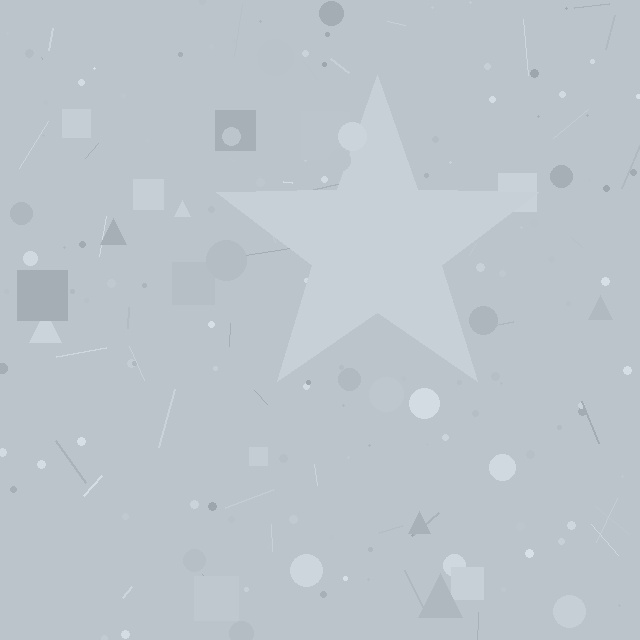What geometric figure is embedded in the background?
A star is embedded in the background.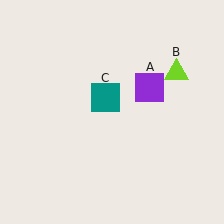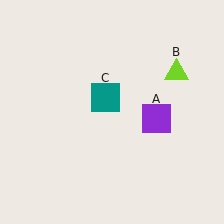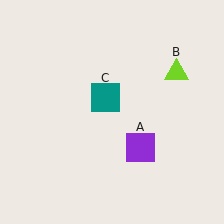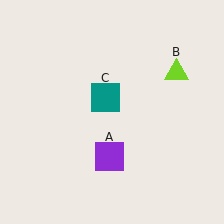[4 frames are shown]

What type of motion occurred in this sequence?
The purple square (object A) rotated clockwise around the center of the scene.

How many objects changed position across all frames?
1 object changed position: purple square (object A).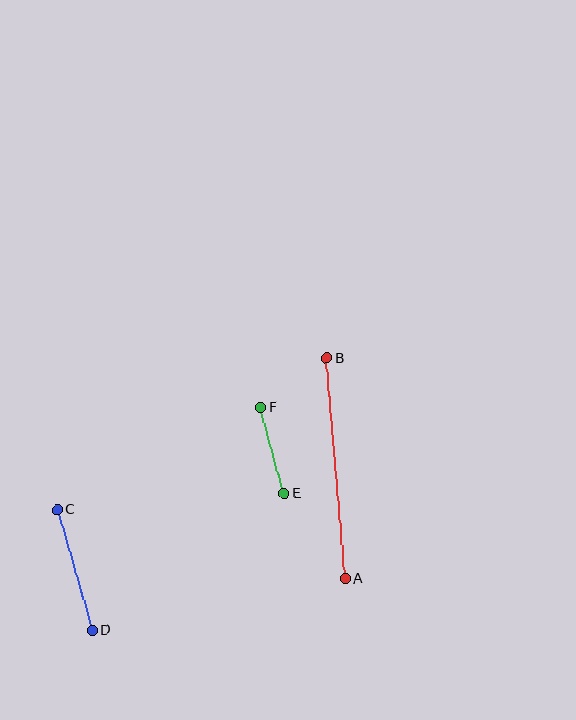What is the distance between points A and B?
The distance is approximately 221 pixels.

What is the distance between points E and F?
The distance is approximately 89 pixels.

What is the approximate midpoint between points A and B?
The midpoint is at approximately (336, 468) pixels.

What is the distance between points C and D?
The distance is approximately 126 pixels.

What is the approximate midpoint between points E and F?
The midpoint is at approximately (272, 450) pixels.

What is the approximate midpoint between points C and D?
The midpoint is at approximately (75, 570) pixels.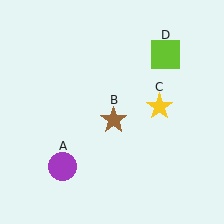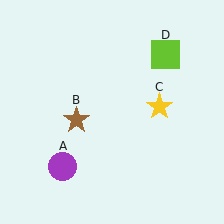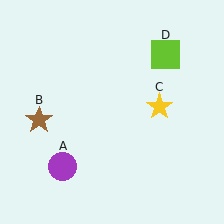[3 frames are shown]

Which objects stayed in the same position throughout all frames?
Purple circle (object A) and yellow star (object C) and lime square (object D) remained stationary.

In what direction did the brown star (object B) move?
The brown star (object B) moved left.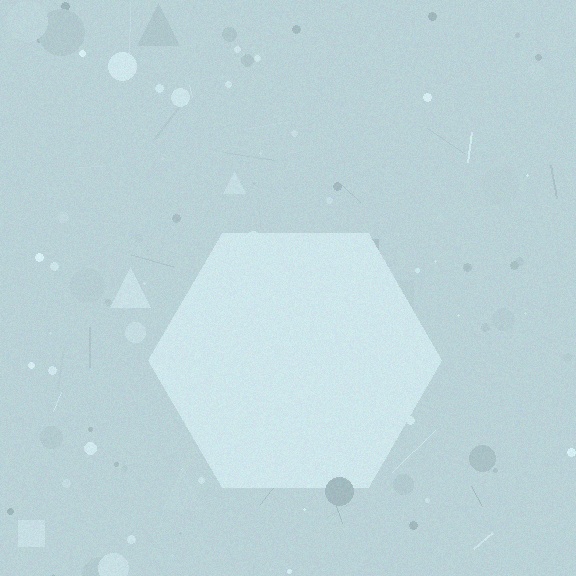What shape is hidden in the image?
A hexagon is hidden in the image.